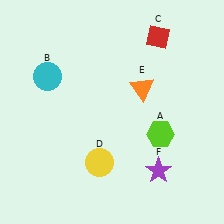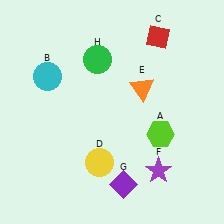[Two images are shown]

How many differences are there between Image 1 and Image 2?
There are 2 differences between the two images.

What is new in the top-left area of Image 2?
A green circle (H) was added in the top-left area of Image 2.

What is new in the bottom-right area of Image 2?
A purple diamond (G) was added in the bottom-right area of Image 2.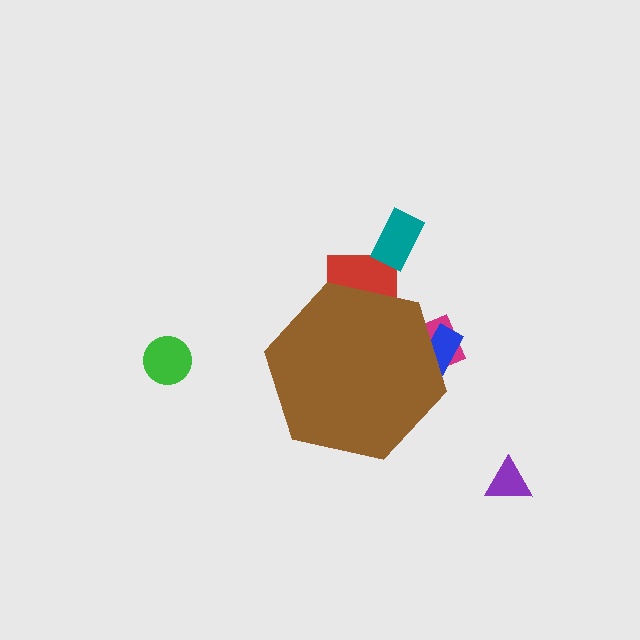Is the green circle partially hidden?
No, the green circle is fully visible.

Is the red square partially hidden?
Yes, the red square is partially hidden behind the brown hexagon.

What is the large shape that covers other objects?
A brown hexagon.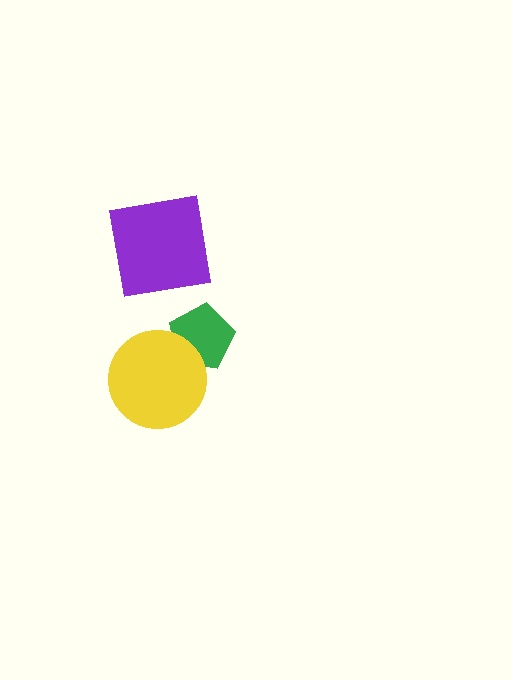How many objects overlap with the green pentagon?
1 object overlaps with the green pentagon.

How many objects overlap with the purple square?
0 objects overlap with the purple square.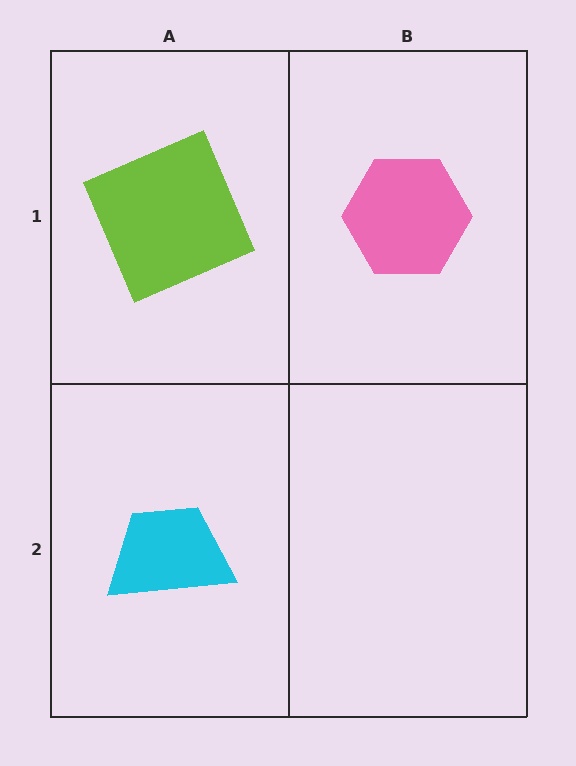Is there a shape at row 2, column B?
No, that cell is empty.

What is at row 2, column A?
A cyan trapezoid.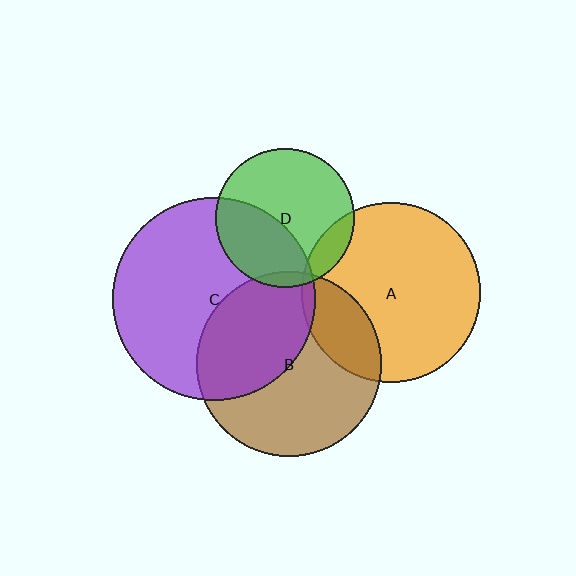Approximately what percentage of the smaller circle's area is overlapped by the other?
Approximately 5%.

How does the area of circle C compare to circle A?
Approximately 1.3 times.